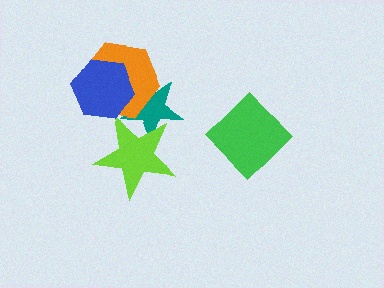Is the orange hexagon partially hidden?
Yes, it is partially covered by another shape.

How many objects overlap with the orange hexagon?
2 objects overlap with the orange hexagon.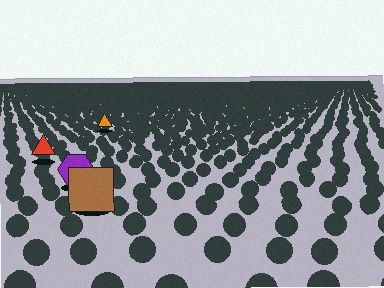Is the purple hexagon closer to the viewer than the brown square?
No. The brown square is closer — you can tell from the texture gradient: the ground texture is coarser near it.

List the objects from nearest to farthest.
From nearest to farthest: the brown square, the purple hexagon, the red triangle, the orange triangle.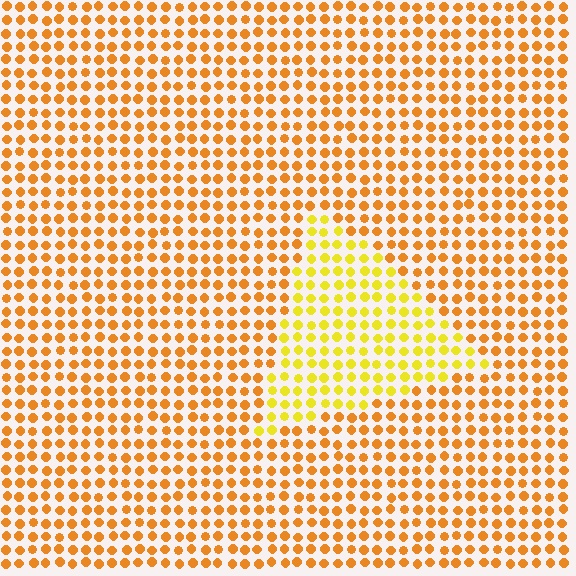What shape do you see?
I see a triangle.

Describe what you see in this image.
The image is filled with small orange elements in a uniform arrangement. A triangle-shaped region is visible where the elements are tinted to a slightly different hue, forming a subtle color boundary.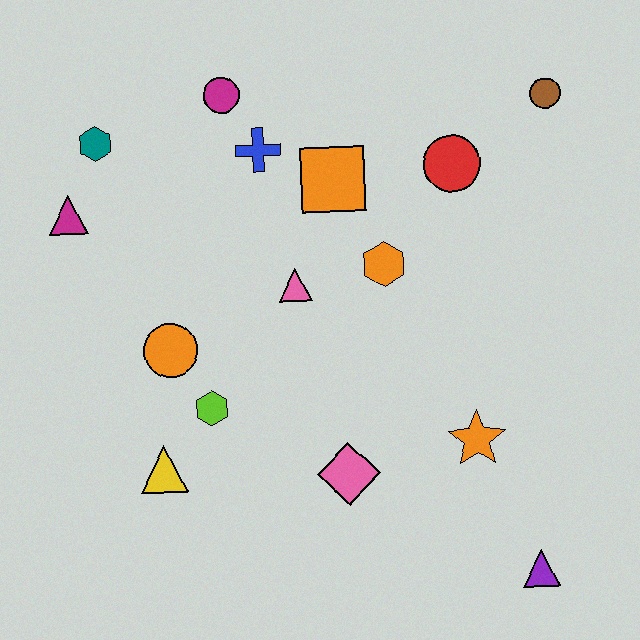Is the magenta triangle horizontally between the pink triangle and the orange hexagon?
No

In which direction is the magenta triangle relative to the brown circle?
The magenta triangle is to the left of the brown circle.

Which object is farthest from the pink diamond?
The brown circle is farthest from the pink diamond.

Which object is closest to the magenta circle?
The blue cross is closest to the magenta circle.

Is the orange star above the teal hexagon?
No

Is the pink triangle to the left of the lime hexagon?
No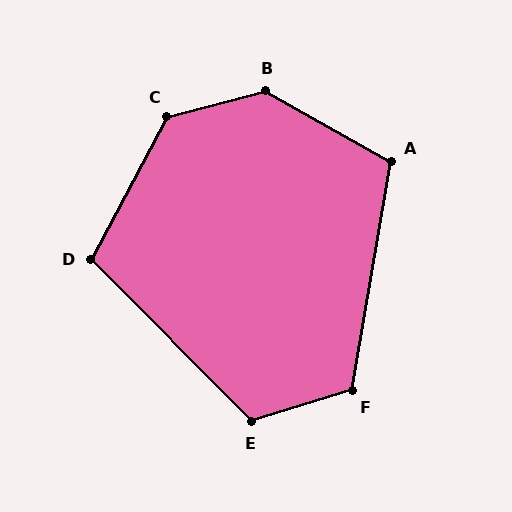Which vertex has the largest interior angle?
B, at approximately 136 degrees.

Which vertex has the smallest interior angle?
D, at approximately 107 degrees.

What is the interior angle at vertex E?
Approximately 118 degrees (obtuse).